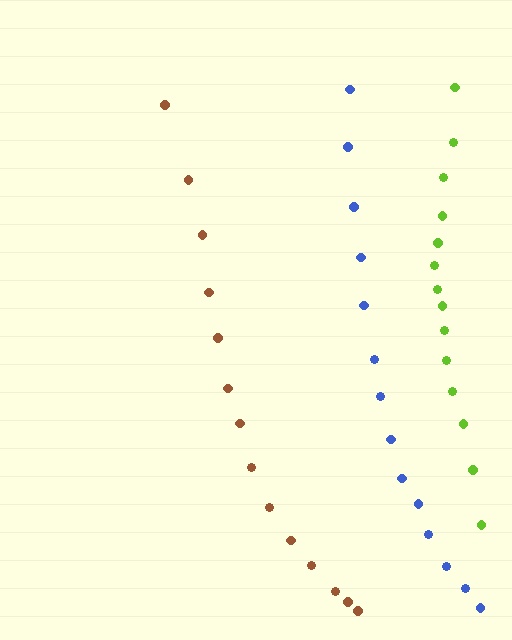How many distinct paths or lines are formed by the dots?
There are 3 distinct paths.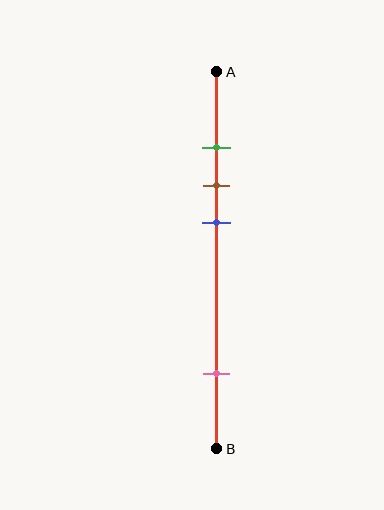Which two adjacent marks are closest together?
The green and brown marks are the closest adjacent pair.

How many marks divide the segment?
There are 4 marks dividing the segment.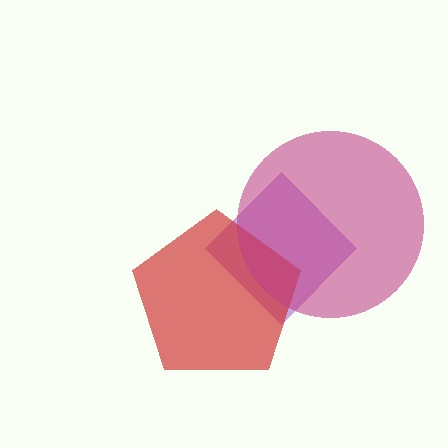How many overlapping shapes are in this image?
There are 3 overlapping shapes in the image.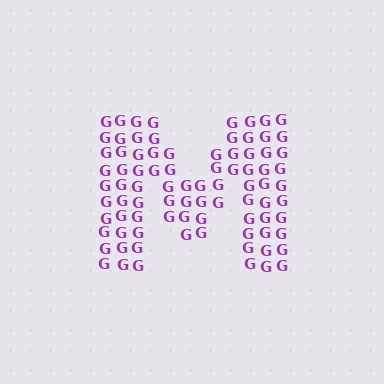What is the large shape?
The large shape is the letter M.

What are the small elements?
The small elements are letter G's.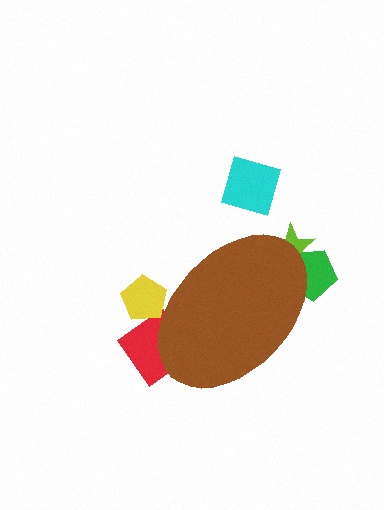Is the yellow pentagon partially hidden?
Yes, the yellow pentagon is partially hidden behind the brown ellipse.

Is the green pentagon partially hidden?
Yes, the green pentagon is partially hidden behind the brown ellipse.